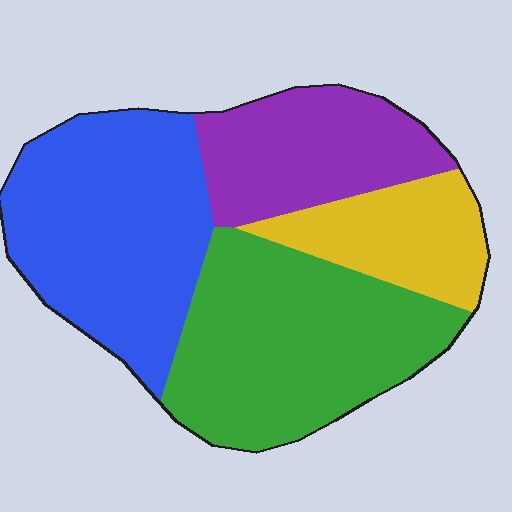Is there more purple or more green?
Green.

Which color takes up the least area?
Yellow, at roughly 15%.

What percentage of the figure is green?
Green takes up between a sixth and a third of the figure.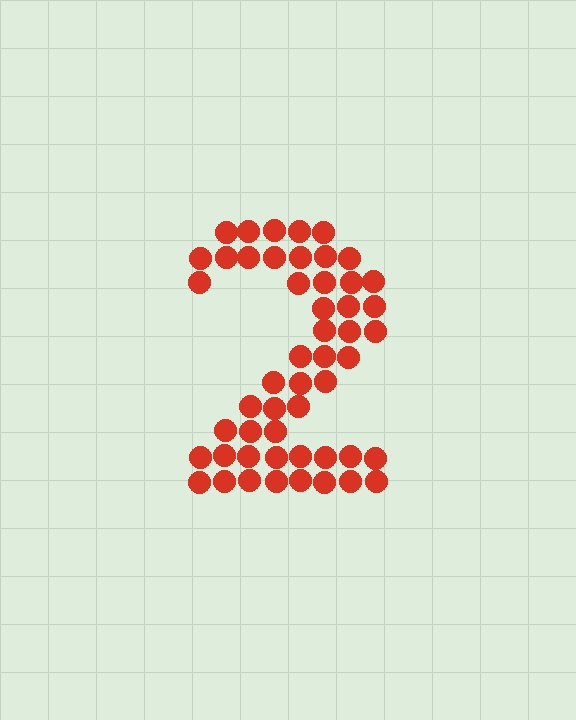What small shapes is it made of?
It is made of small circles.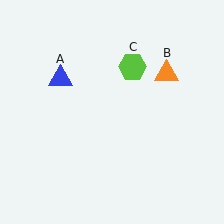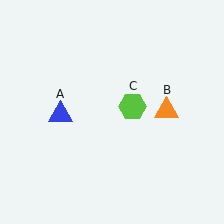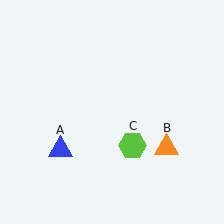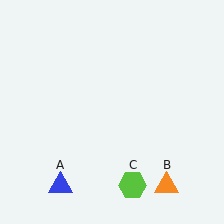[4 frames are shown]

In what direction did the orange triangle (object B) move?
The orange triangle (object B) moved down.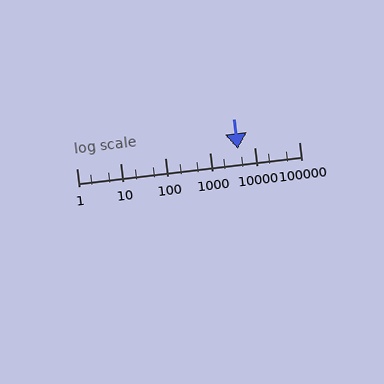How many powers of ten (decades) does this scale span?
The scale spans 5 decades, from 1 to 100000.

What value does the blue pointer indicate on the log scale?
The pointer indicates approximately 4200.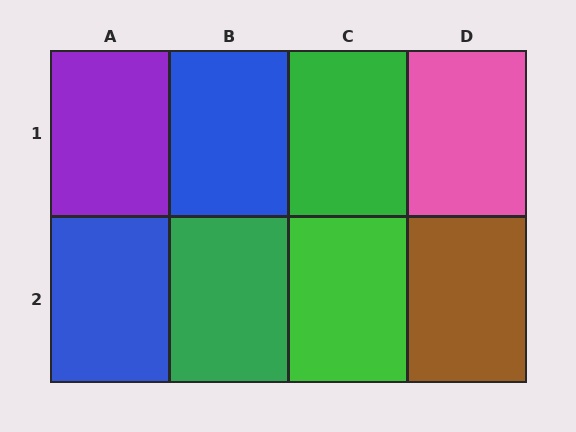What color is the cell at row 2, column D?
Brown.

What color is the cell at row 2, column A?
Blue.